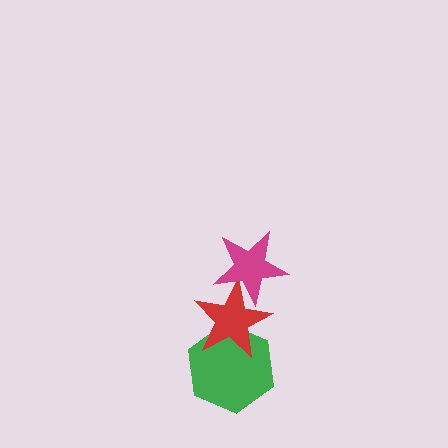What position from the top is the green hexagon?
The green hexagon is 3rd from the top.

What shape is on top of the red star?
The magenta star is on top of the red star.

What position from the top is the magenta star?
The magenta star is 1st from the top.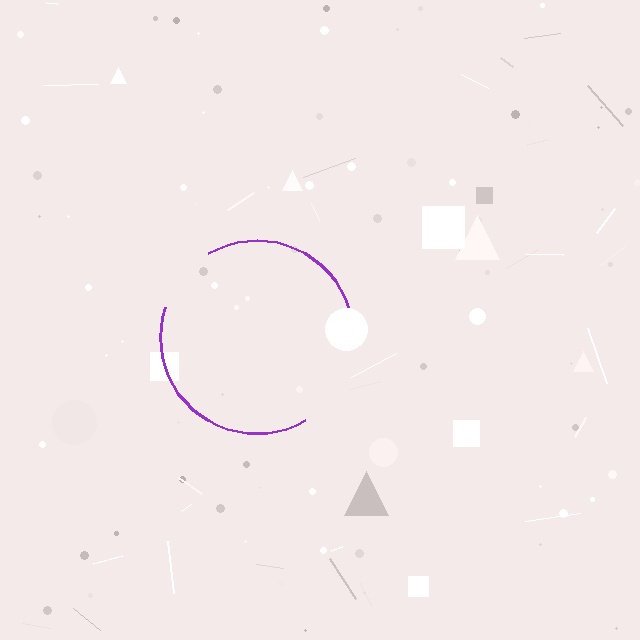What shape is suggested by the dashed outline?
The dashed outline suggests a circle.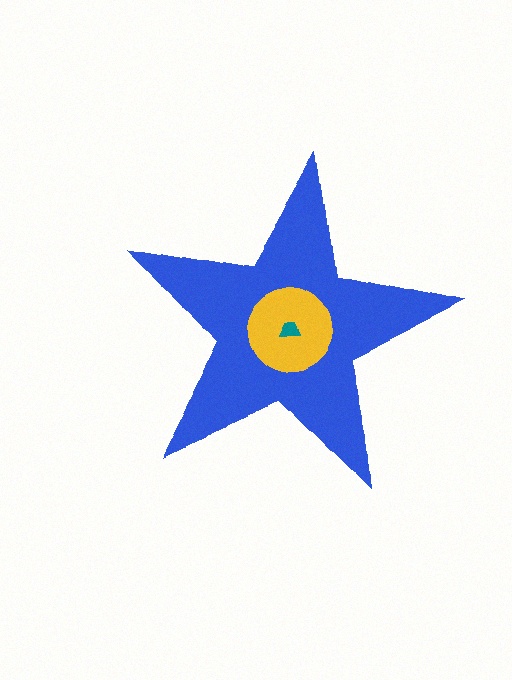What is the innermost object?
The teal trapezoid.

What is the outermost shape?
The blue star.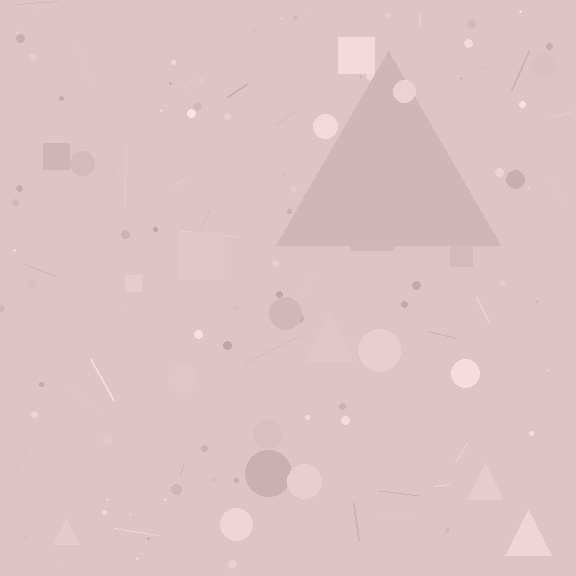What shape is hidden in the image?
A triangle is hidden in the image.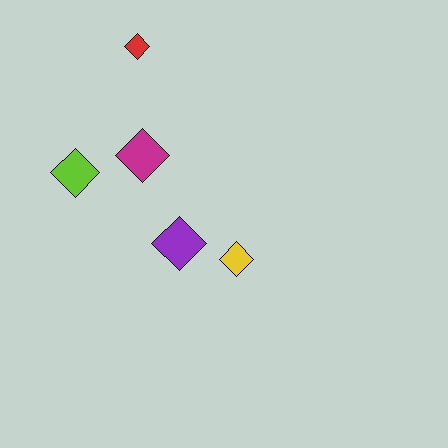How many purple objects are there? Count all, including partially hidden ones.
There is 1 purple object.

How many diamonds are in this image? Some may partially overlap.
There are 5 diamonds.